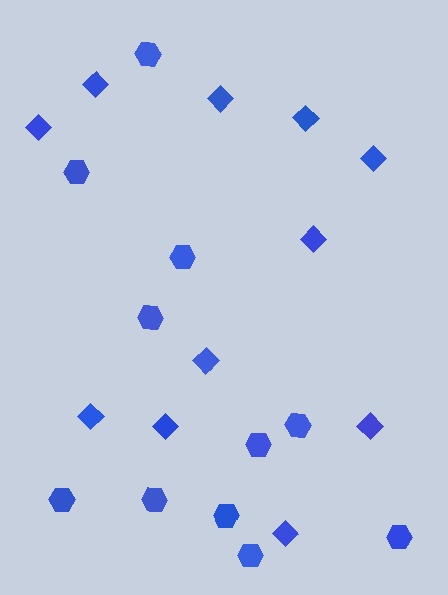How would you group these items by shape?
There are 2 groups: one group of diamonds (11) and one group of hexagons (11).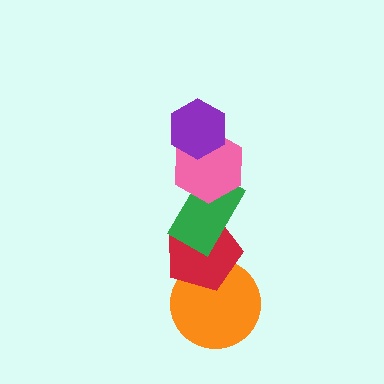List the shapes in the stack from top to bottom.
From top to bottom: the purple hexagon, the pink hexagon, the green rectangle, the red pentagon, the orange circle.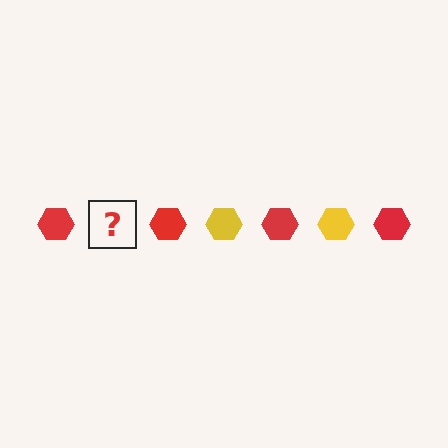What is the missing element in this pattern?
The missing element is a yellow hexagon.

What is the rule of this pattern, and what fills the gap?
The rule is that the pattern cycles through red, yellow hexagons. The gap should be filled with a yellow hexagon.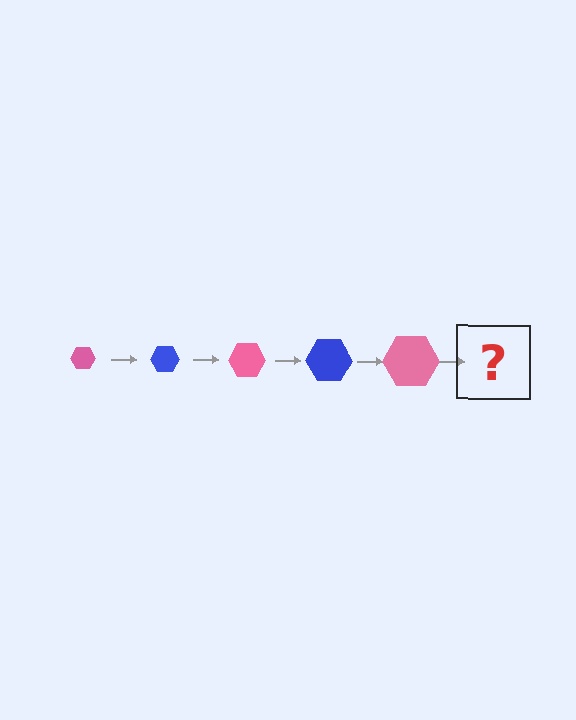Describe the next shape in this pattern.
It should be a blue hexagon, larger than the previous one.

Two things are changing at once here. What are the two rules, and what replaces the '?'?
The two rules are that the hexagon grows larger each step and the color cycles through pink and blue. The '?' should be a blue hexagon, larger than the previous one.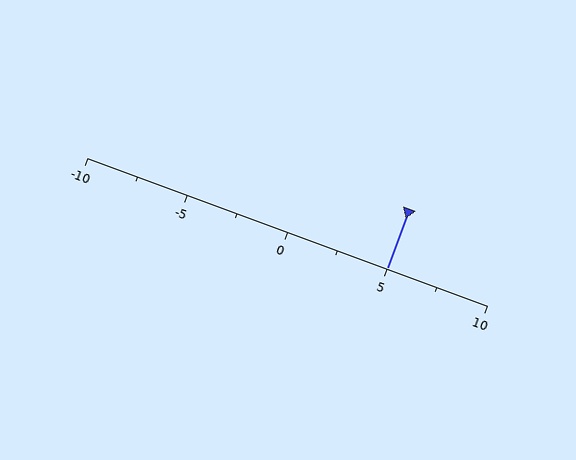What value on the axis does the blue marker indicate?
The marker indicates approximately 5.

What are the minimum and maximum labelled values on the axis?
The axis runs from -10 to 10.